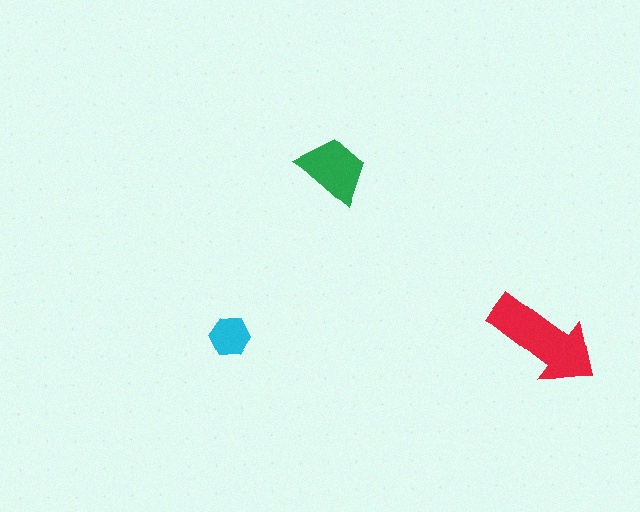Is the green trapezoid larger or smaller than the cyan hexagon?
Larger.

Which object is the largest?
The red arrow.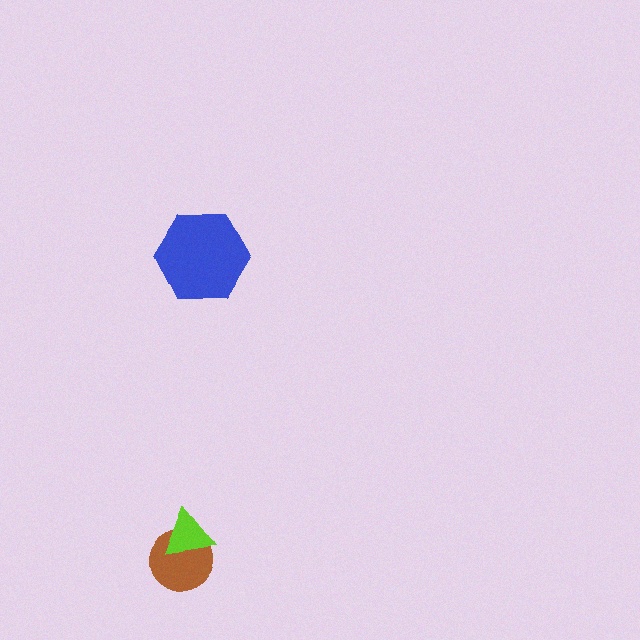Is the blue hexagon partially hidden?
No, no other shape covers it.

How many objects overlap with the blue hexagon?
0 objects overlap with the blue hexagon.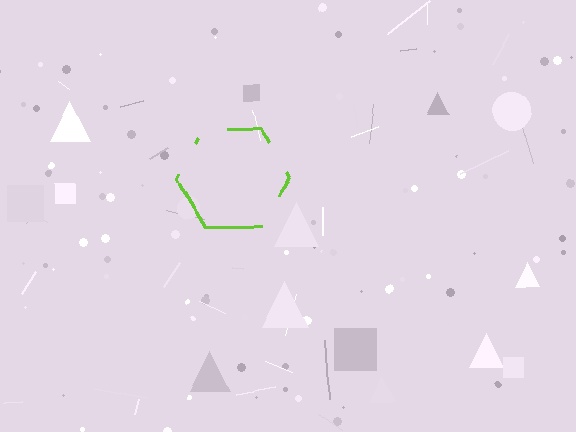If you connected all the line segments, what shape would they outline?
They would outline a hexagon.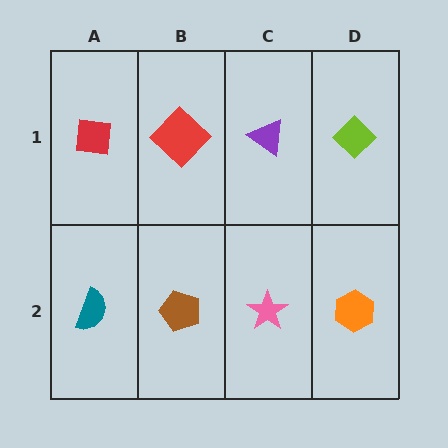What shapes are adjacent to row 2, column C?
A purple triangle (row 1, column C), a brown pentagon (row 2, column B), an orange hexagon (row 2, column D).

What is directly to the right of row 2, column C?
An orange hexagon.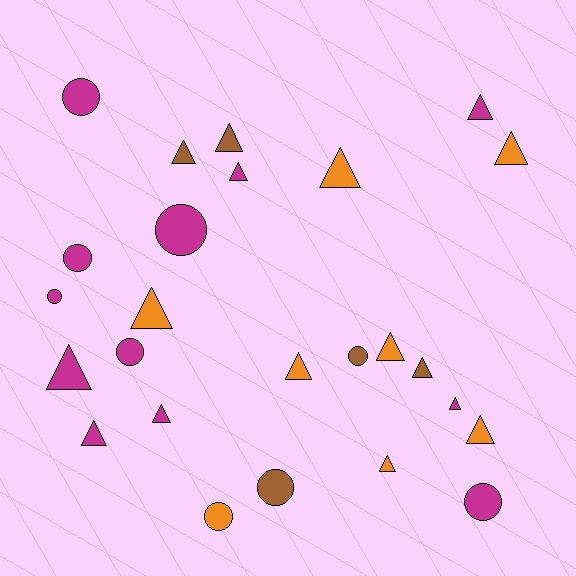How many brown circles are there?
There are 2 brown circles.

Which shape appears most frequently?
Triangle, with 16 objects.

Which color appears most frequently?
Magenta, with 12 objects.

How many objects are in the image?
There are 25 objects.